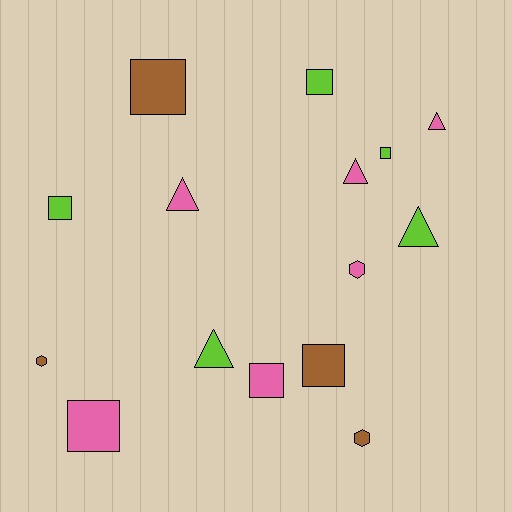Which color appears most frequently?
Pink, with 6 objects.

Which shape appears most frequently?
Square, with 7 objects.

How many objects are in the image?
There are 15 objects.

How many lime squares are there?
There are 3 lime squares.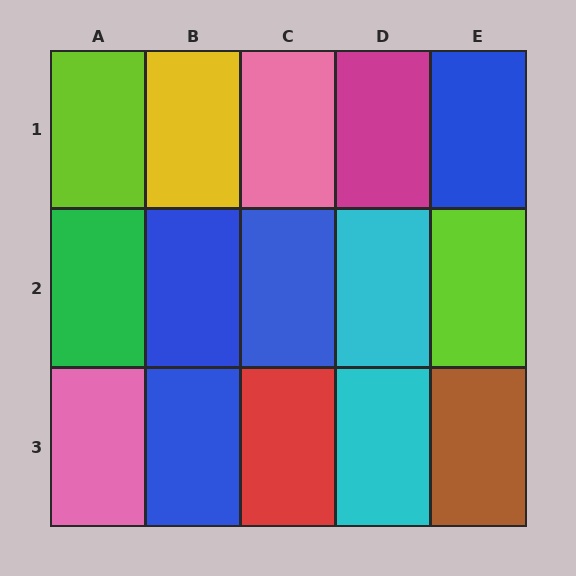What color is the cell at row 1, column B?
Yellow.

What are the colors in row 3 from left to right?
Pink, blue, red, cyan, brown.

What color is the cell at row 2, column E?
Lime.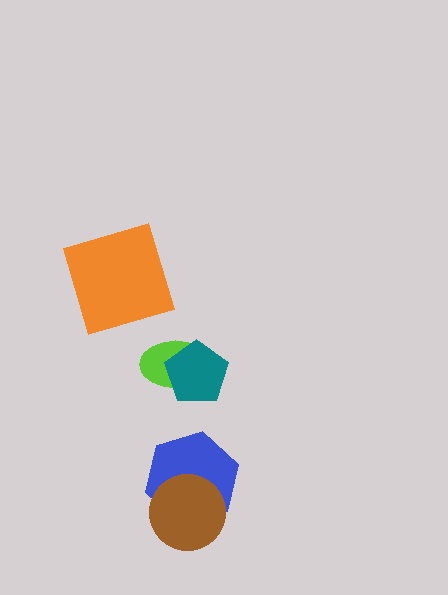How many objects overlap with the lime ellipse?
1 object overlaps with the lime ellipse.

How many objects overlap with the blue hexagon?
1 object overlaps with the blue hexagon.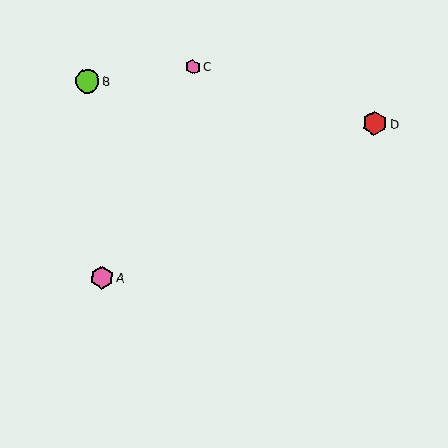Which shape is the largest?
The red hexagon (labeled D) is the largest.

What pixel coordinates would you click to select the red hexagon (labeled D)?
Click at (374, 123) to select the red hexagon D.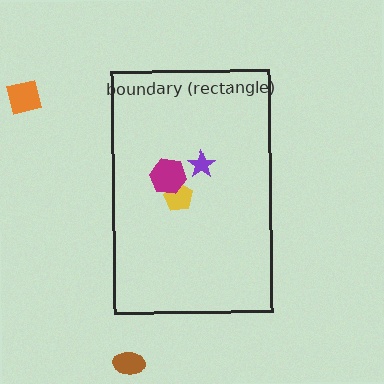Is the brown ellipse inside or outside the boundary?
Outside.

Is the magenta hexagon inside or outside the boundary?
Inside.